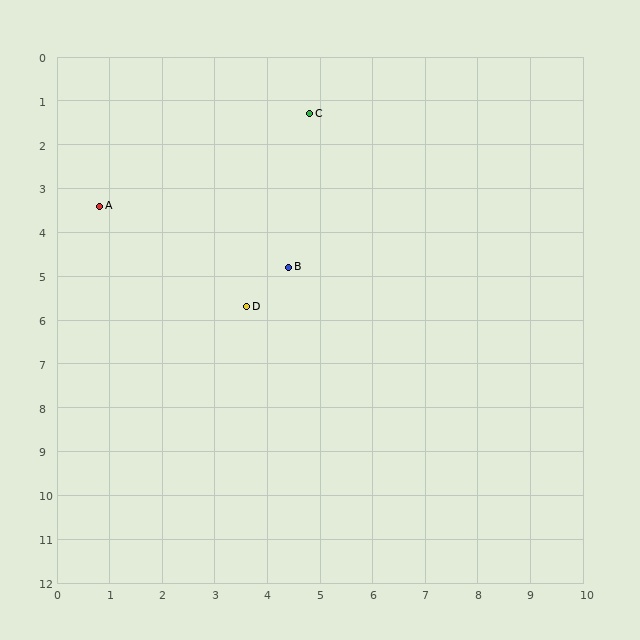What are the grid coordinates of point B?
Point B is at approximately (4.4, 4.8).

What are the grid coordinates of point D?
Point D is at approximately (3.6, 5.7).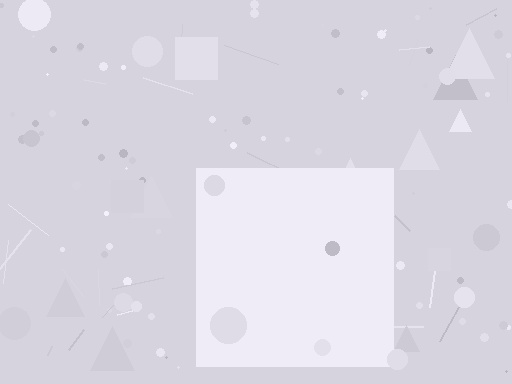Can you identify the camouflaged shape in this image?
The camouflaged shape is a square.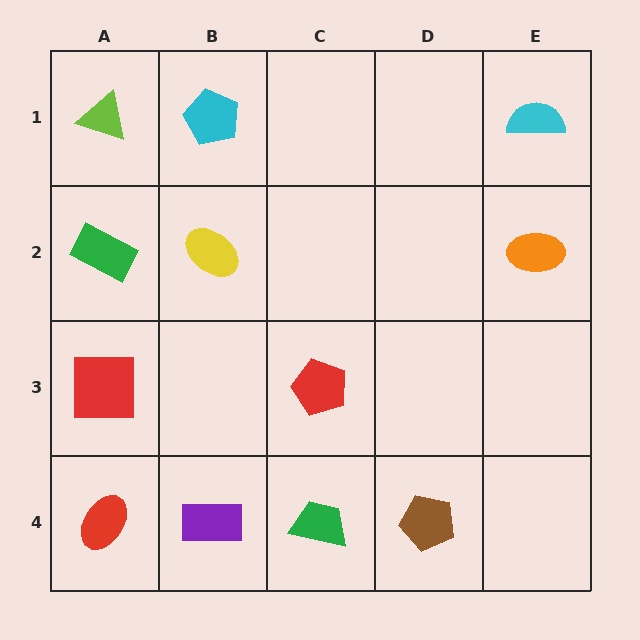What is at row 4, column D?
A brown pentagon.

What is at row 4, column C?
A green trapezoid.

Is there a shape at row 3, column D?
No, that cell is empty.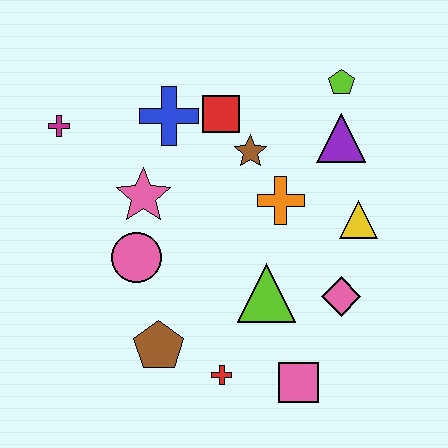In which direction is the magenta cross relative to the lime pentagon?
The magenta cross is to the left of the lime pentagon.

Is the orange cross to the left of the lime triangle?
No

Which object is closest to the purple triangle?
The lime pentagon is closest to the purple triangle.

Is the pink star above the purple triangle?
No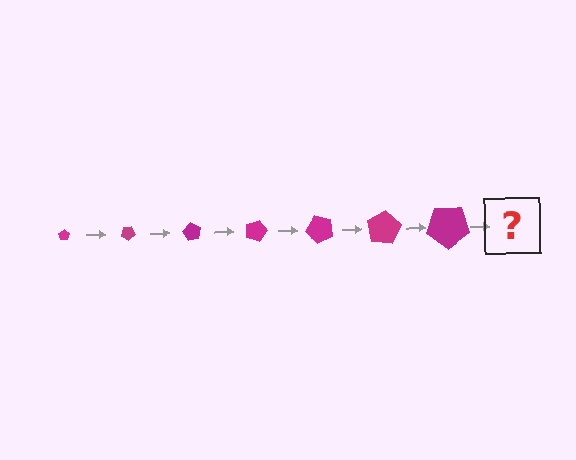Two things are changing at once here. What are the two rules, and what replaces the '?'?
The two rules are that the pentagon grows larger each step and it rotates 30 degrees each step. The '?' should be a pentagon, larger than the previous one and rotated 210 degrees from the start.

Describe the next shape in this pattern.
It should be a pentagon, larger than the previous one and rotated 210 degrees from the start.